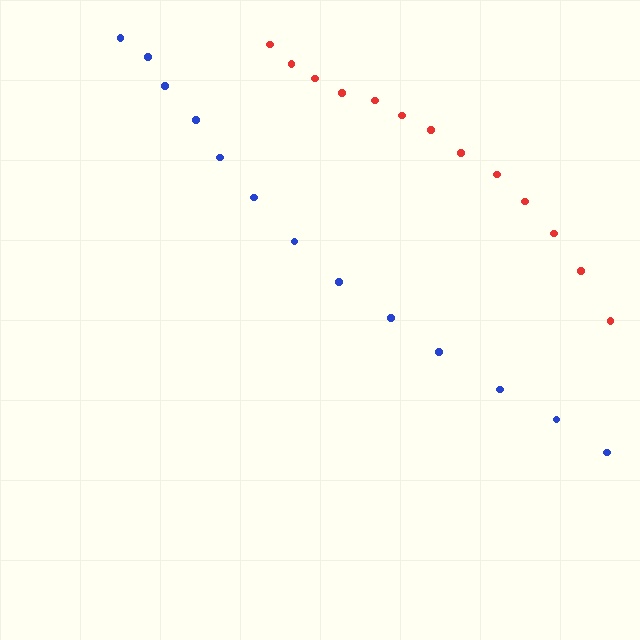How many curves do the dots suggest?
There are 2 distinct paths.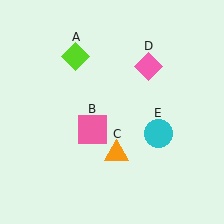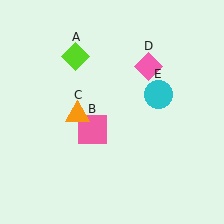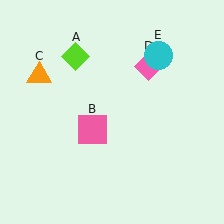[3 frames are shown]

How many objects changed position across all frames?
2 objects changed position: orange triangle (object C), cyan circle (object E).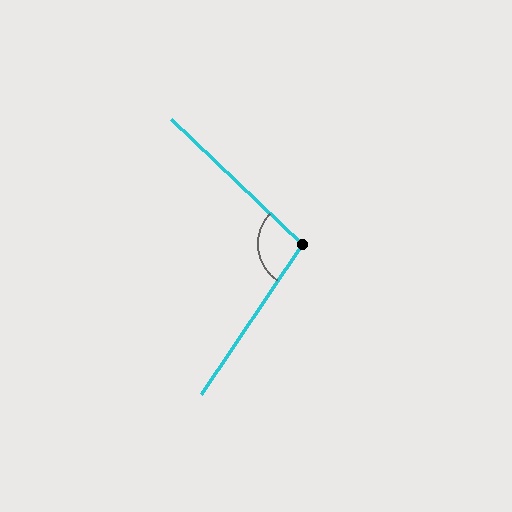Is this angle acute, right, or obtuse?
It is obtuse.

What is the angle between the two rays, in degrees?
Approximately 100 degrees.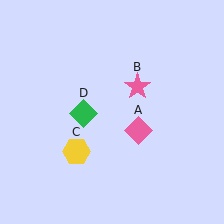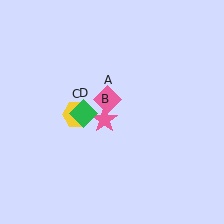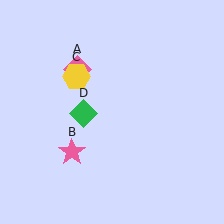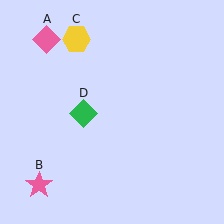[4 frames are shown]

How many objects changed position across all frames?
3 objects changed position: pink diamond (object A), pink star (object B), yellow hexagon (object C).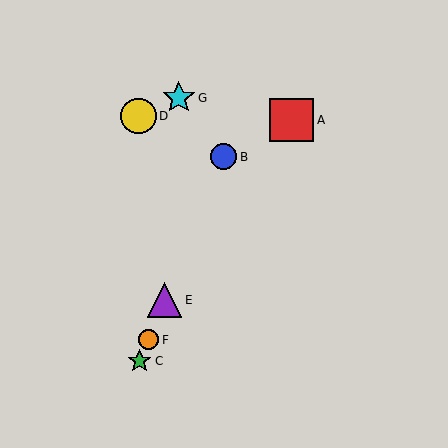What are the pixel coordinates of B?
Object B is at (224, 157).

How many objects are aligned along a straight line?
4 objects (B, C, E, F) are aligned along a straight line.